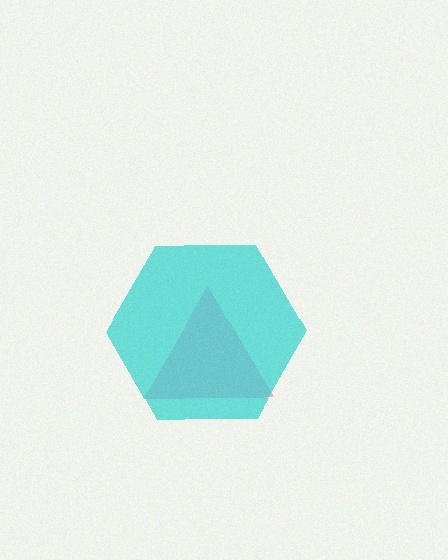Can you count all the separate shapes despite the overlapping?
Yes, there are 2 separate shapes.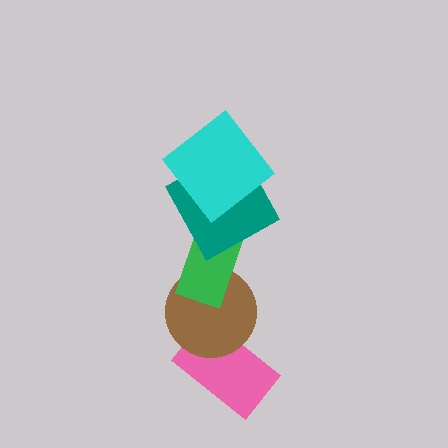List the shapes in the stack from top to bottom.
From top to bottom: the cyan diamond, the teal square, the green rectangle, the brown circle, the pink rectangle.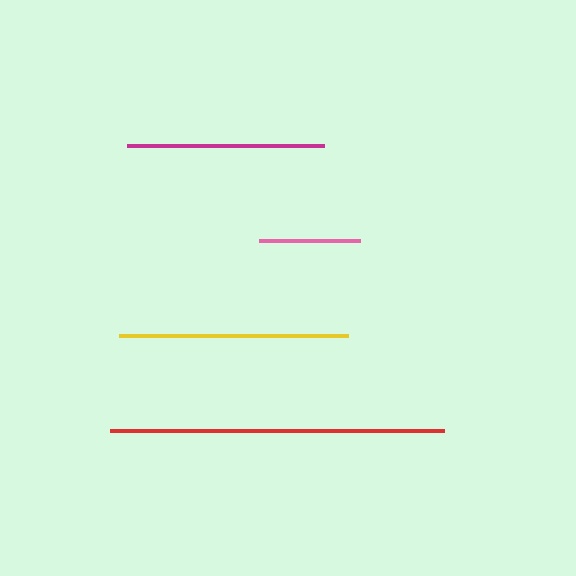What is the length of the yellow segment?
The yellow segment is approximately 229 pixels long.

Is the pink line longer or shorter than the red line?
The red line is longer than the pink line.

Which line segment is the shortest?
The pink line is the shortest at approximately 101 pixels.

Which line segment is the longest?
The red line is the longest at approximately 333 pixels.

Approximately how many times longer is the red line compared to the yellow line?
The red line is approximately 1.5 times the length of the yellow line.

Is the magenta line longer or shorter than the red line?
The red line is longer than the magenta line.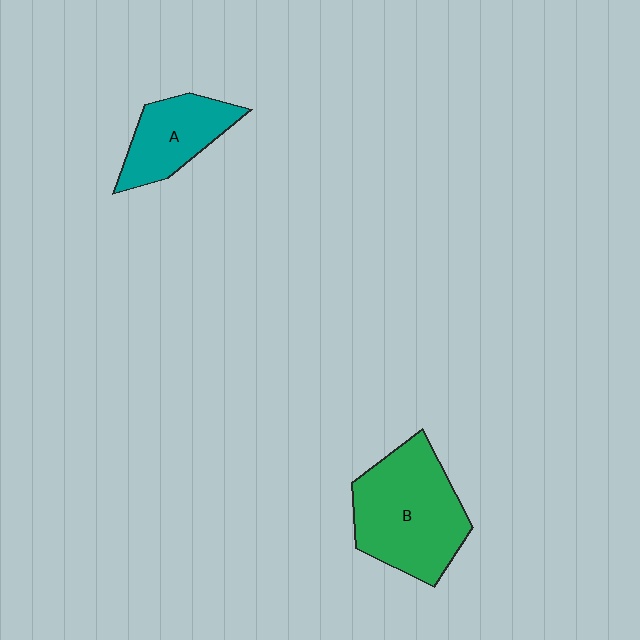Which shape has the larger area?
Shape B (green).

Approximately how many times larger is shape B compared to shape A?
Approximately 1.7 times.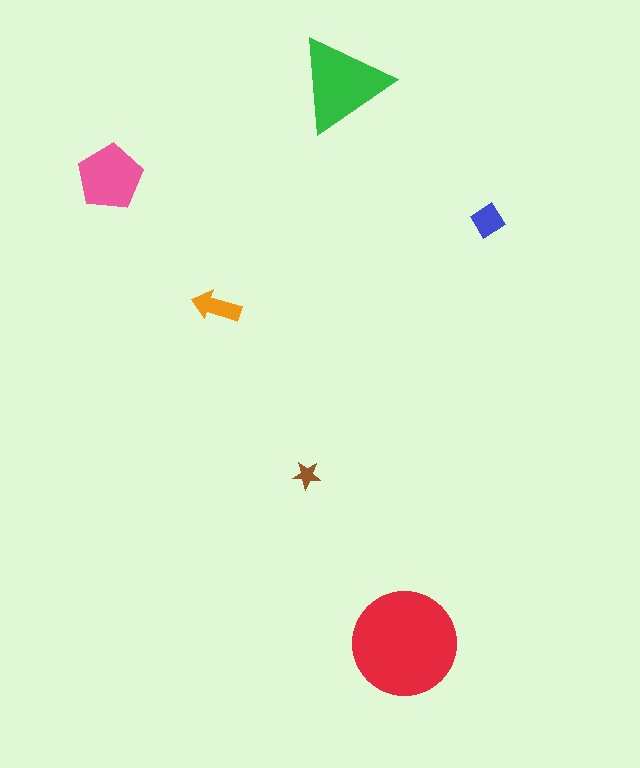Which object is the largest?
The red circle.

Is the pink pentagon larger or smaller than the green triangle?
Smaller.